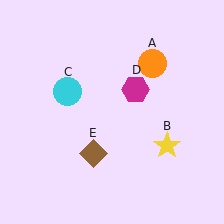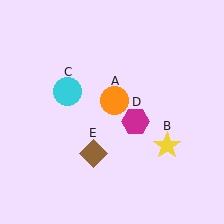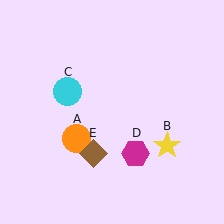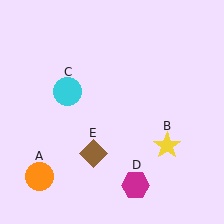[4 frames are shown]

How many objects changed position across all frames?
2 objects changed position: orange circle (object A), magenta hexagon (object D).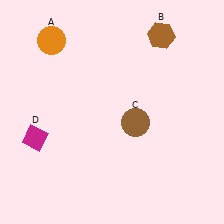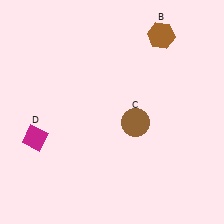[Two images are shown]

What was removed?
The orange circle (A) was removed in Image 2.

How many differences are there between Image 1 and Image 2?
There is 1 difference between the two images.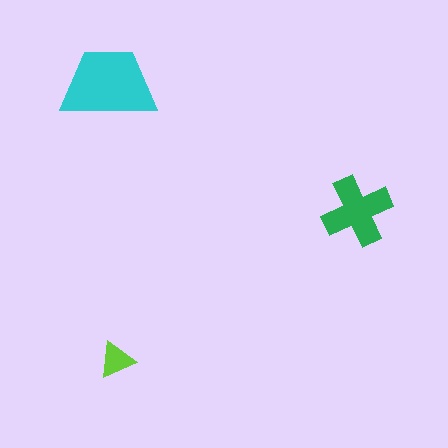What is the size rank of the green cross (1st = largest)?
2nd.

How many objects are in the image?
There are 3 objects in the image.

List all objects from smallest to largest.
The lime triangle, the green cross, the cyan trapezoid.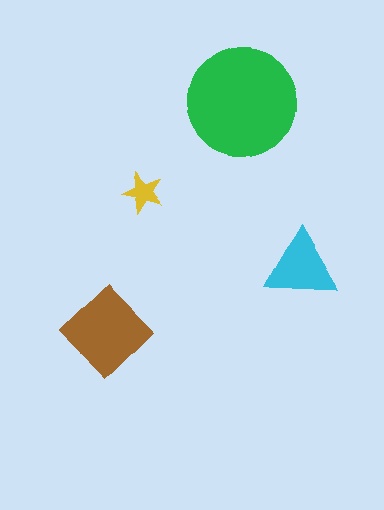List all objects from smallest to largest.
The yellow star, the cyan triangle, the brown diamond, the green circle.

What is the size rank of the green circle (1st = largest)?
1st.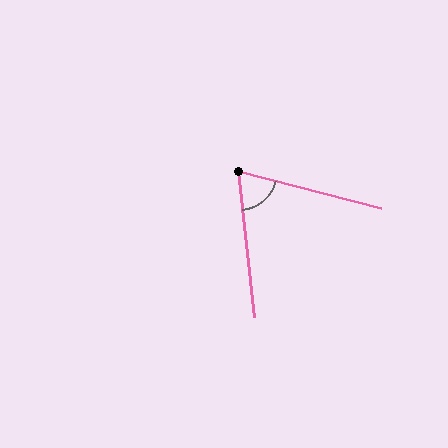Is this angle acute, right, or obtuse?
It is acute.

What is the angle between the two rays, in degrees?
Approximately 69 degrees.